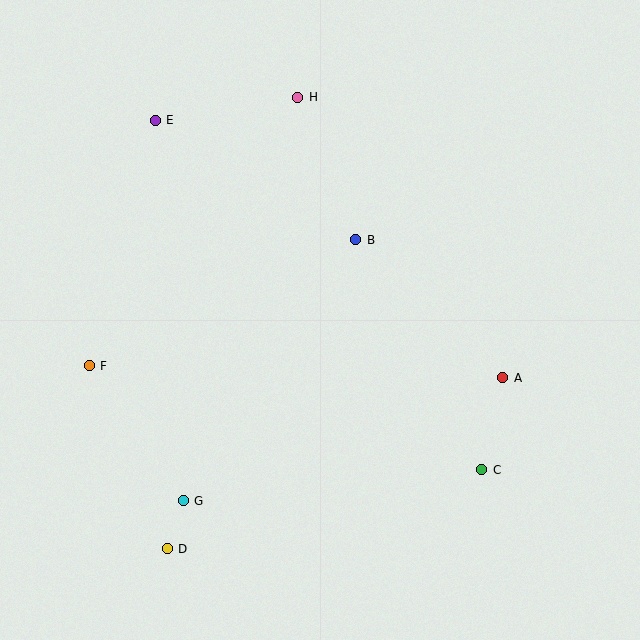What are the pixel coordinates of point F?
Point F is at (89, 366).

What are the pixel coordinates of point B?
Point B is at (356, 240).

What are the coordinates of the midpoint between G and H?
The midpoint between G and H is at (241, 299).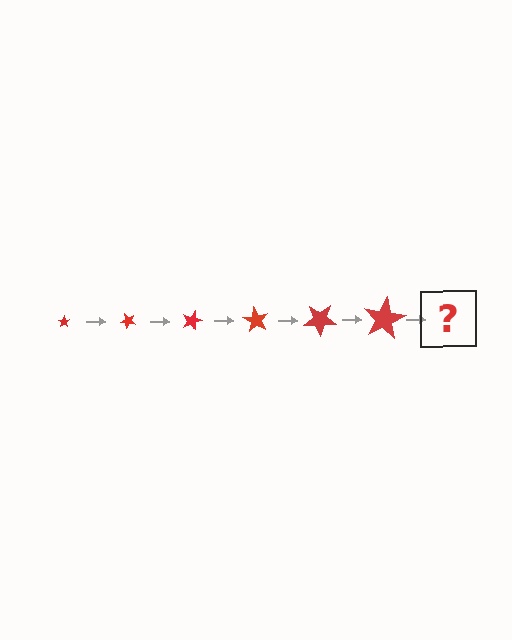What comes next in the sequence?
The next element should be a star, larger than the previous one and rotated 270 degrees from the start.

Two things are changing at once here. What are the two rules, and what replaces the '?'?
The two rules are that the star grows larger each step and it rotates 45 degrees each step. The '?' should be a star, larger than the previous one and rotated 270 degrees from the start.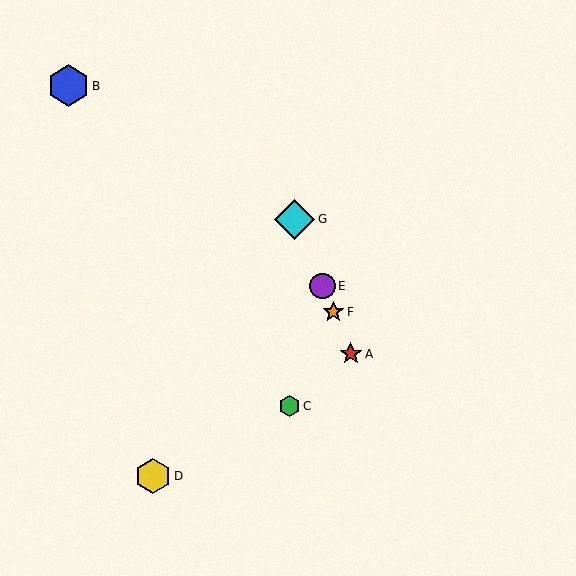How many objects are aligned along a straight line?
4 objects (A, E, F, G) are aligned along a straight line.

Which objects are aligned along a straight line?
Objects A, E, F, G are aligned along a straight line.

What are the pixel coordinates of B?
Object B is at (68, 86).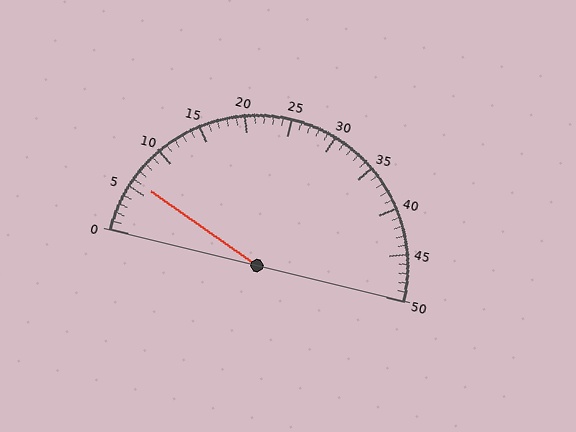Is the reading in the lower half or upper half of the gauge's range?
The reading is in the lower half of the range (0 to 50).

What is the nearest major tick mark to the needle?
The nearest major tick mark is 5.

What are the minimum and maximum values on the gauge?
The gauge ranges from 0 to 50.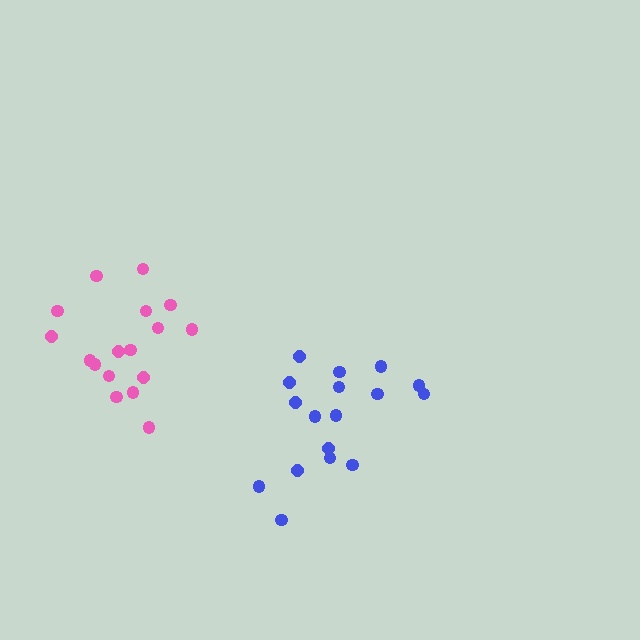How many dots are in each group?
Group 1: 17 dots, Group 2: 17 dots (34 total).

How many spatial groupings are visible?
There are 2 spatial groupings.